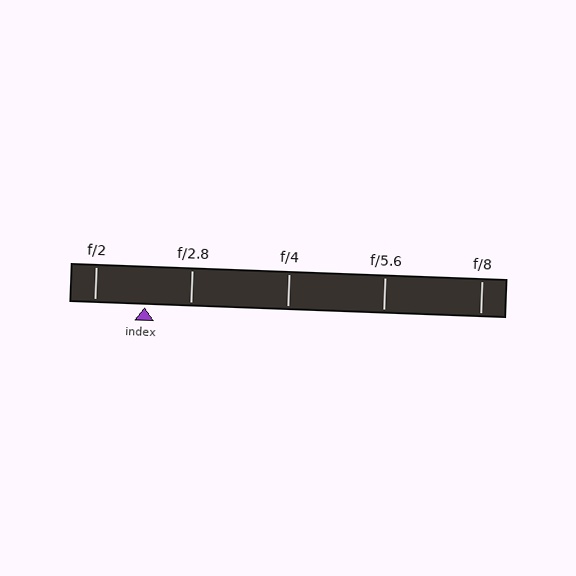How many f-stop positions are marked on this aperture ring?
There are 5 f-stop positions marked.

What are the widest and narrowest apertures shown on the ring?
The widest aperture shown is f/2 and the narrowest is f/8.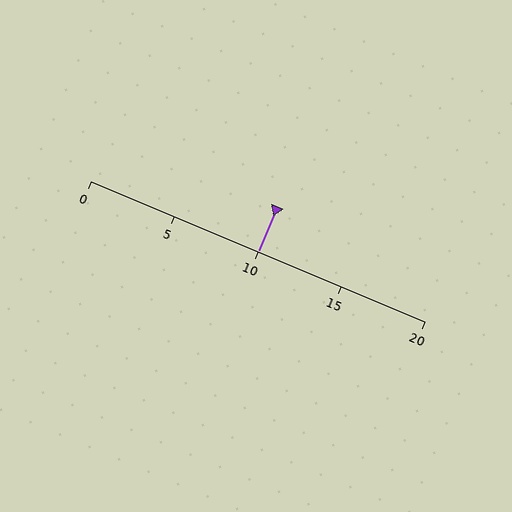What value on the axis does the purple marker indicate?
The marker indicates approximately 10.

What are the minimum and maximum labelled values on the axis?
The axis runs from 0 to 20.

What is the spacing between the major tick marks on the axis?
The major ticks are spaced 5 apart.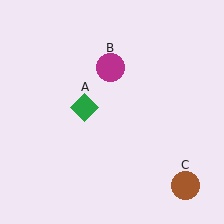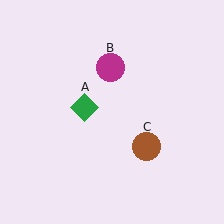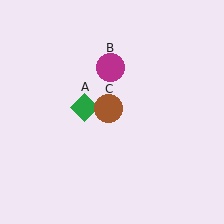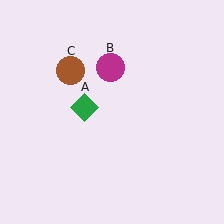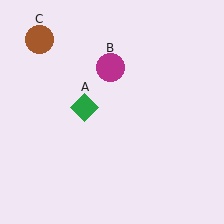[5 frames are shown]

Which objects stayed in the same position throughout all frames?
Green diamond (object A) and magenta circle (object B) remained stationary.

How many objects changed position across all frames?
1 object changed position: brown circle (object C).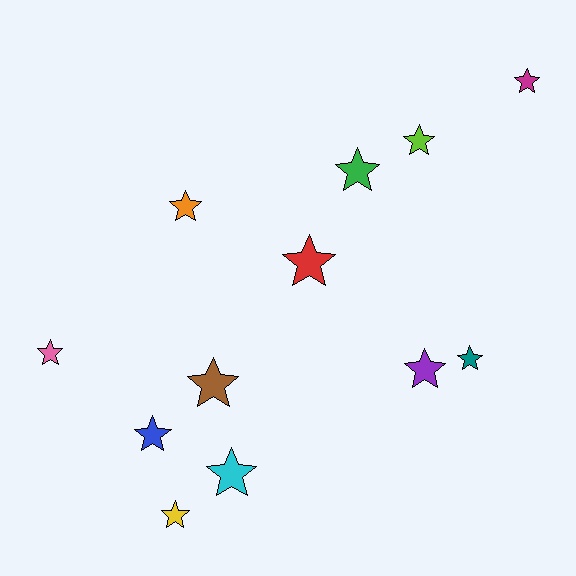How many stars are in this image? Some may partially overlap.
There are 12 stars.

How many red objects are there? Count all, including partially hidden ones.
There is 1 red object.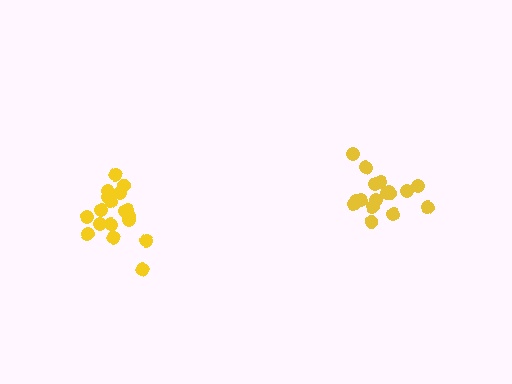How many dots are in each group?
Group 1: 19 dots, Group 2: 17 dots (36 total).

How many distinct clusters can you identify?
There are 2 distinct clusters.